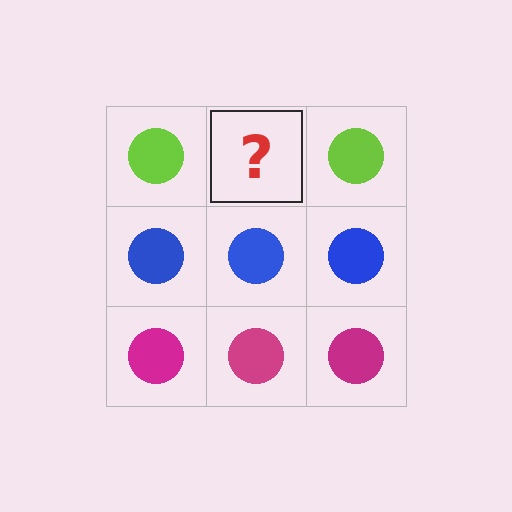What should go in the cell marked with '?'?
The missing cell should contain a lime circle.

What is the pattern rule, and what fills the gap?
The rule is that each row has a consistent color. The gap should be filled with a lime circle.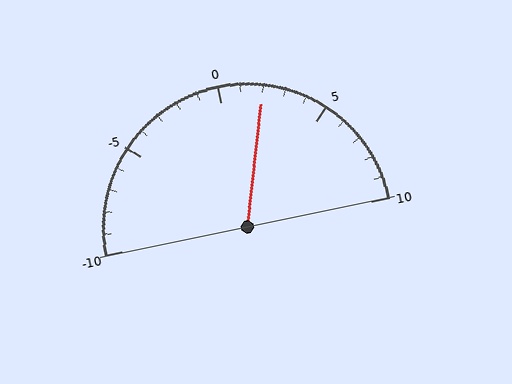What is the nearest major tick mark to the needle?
The nearest major tick mark is 0.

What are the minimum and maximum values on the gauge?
The gauge ranges from -10 to 10.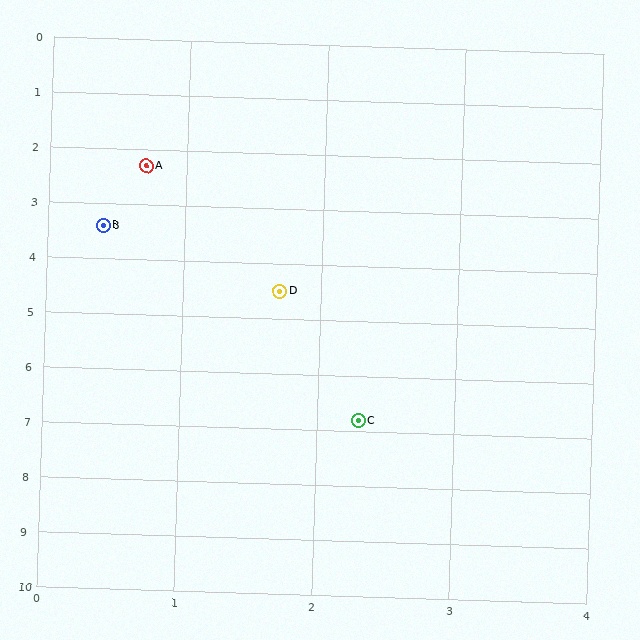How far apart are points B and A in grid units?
Points B and A are about 1.1 grid units apart.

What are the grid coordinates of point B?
Point B is at approximately (0.4, 3.4).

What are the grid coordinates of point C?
Point C is at approximately (2.3, 6.8).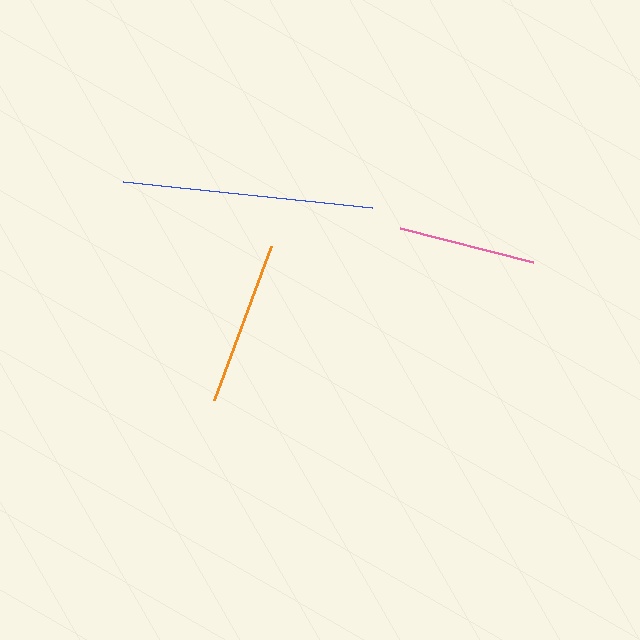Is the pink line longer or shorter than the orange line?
The orange line is longer than the pink line.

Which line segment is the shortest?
The pink line is the shortest at approximately 138 pixels.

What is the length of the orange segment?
The orange segment is approximately 164 pixels long.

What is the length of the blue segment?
The blue segment is approximately 250 pixels long.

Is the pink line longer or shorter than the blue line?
The blue line is longer than the pink line.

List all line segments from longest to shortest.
From longest to shortest: blue, orange, pink.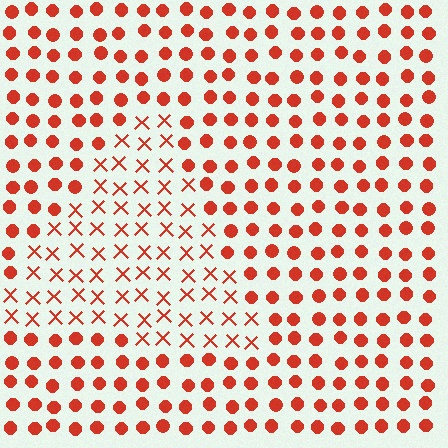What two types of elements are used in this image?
The image uses X marks inside the triangle region and circles outside it.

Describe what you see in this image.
The image is filled with small red elements arranged in a uniform grid. A triangle-shaped region contains X marks, while the surrounding area contains circles. The boundary is defined purely by the change in element shape.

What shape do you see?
I see a triangle.